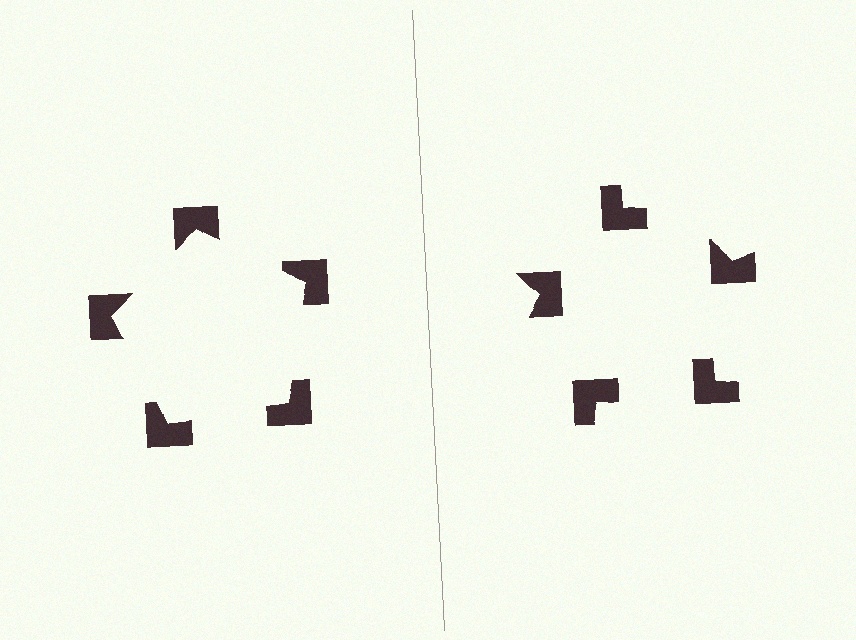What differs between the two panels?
The notched squares are positioned identically on both sides; only the wedge orientations differ. On the left they align to a pentagon; on the right they are misaligned.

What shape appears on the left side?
An illusory pentagon.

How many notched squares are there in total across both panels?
10 — 5 on each side.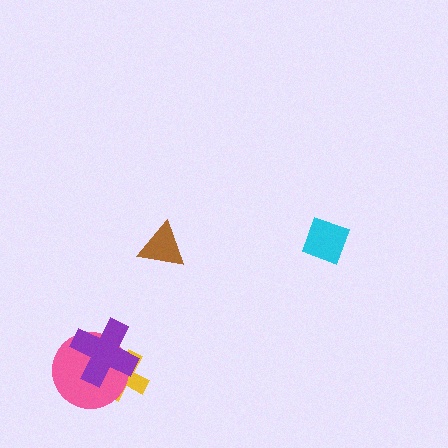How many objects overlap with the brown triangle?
0 objects overlap with the brown triangle.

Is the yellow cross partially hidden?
Yes, it is partially covered by another shape.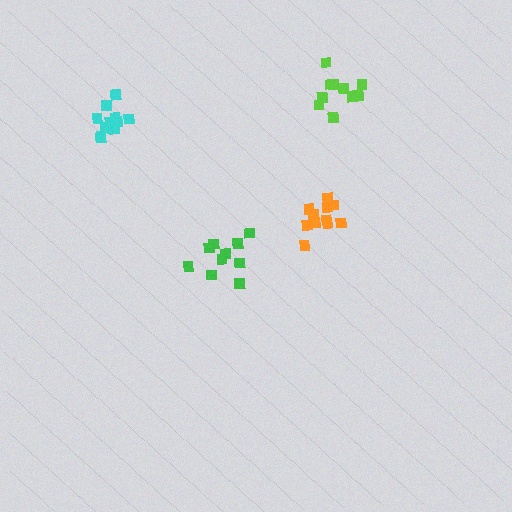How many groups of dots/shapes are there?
There are 4 groups.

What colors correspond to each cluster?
The clusters are colored: cyan, lime, orange, green.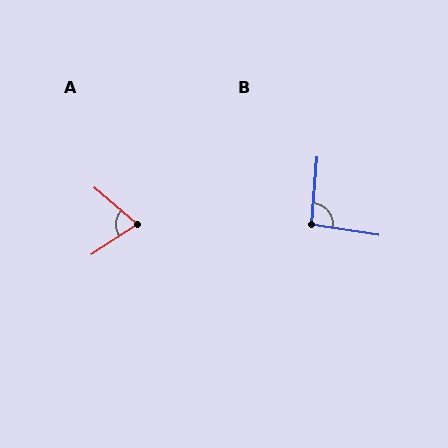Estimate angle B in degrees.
Approximately 94 degrees.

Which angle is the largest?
B, at approximately 94 degrees.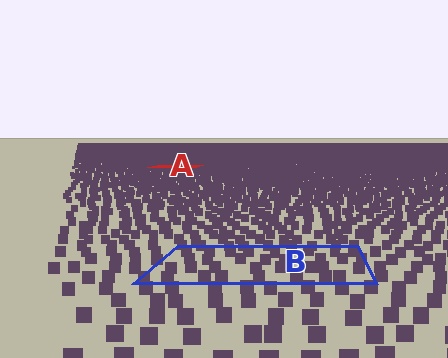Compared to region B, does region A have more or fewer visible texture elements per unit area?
Region A has more texture elements per unit area — they are packed more densely because it is farther away.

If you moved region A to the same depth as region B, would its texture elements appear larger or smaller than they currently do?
They would appear larger. At a closer depth, the same texture elements are projected at a bigger on-screen size.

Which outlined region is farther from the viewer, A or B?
Region A is farther from the viewer — the texture elements inside it appear smaller and more densely packed.